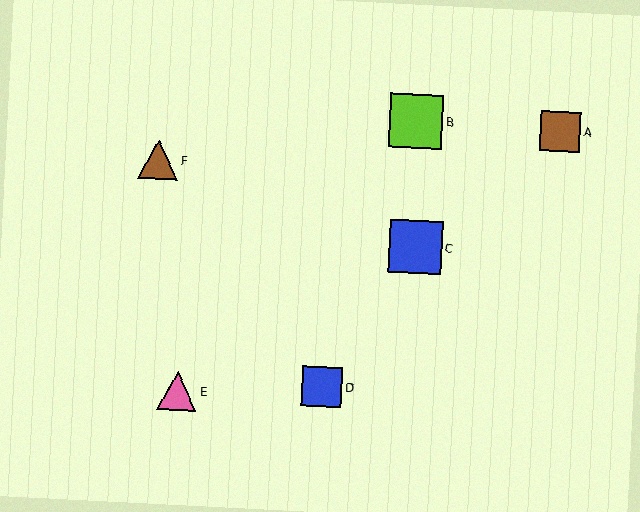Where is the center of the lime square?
The center of the lime square is at (416, 121).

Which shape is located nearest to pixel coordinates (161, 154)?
The brown triangle (labeled F) at (158, 160) is nearest to that location.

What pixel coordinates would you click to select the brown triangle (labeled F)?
Click at (158, 160) to select the brown triangle F.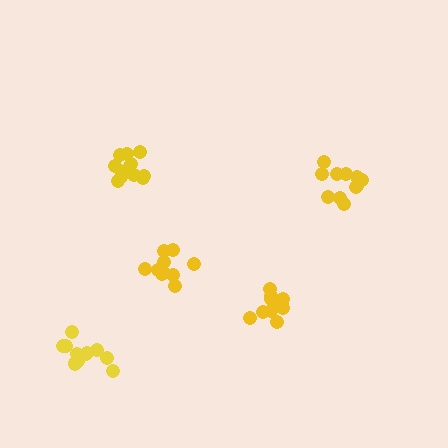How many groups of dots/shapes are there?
There are 5 groups.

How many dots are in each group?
Group 1: 11 dots, Group 2: 11 dots, Group 3: 10 dots, Group 4: 11 dots, Group 5: 12 dots (55 total).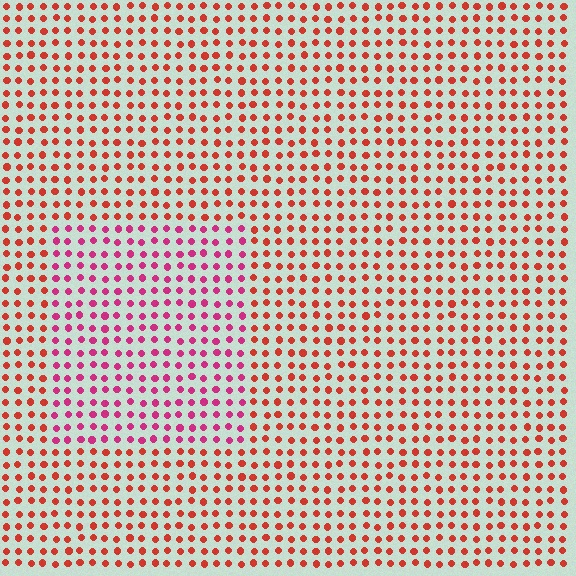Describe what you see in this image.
The image is filled with small red elements in a uniform arrangement. A rectangle-shaped region is visible where the elements are tinted to a slightly different hue, forming a subtle color boundary.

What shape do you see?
I see a rectangle.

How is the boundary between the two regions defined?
The boundary is defined purely by a slight shift in hue (about 36 degrees). Spacing, size, and orientation are identical on both sides.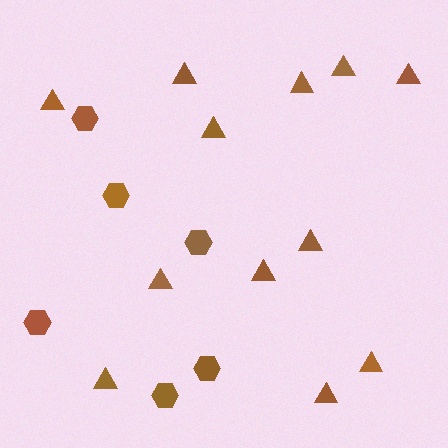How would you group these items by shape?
There are 2 groups: one group of triangles (12) and one group of hexagons (6).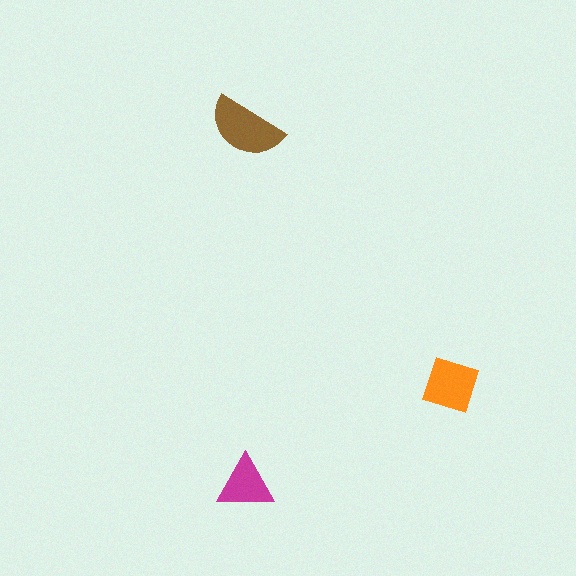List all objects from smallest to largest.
The magenta triangle, the orange square, the brown semicircle.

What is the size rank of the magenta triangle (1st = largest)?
3rd.